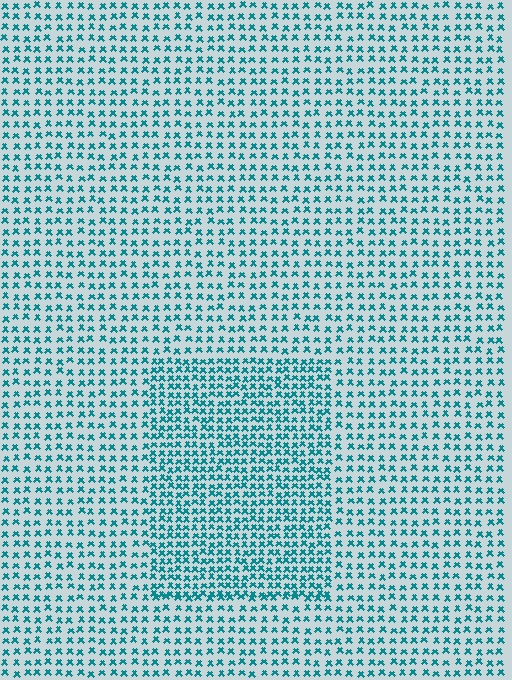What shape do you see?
I see a rectangle.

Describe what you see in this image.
The image contains small teal elements arranged at two different densities. A rectangle-shaped region is visible where the elements are more densely packed than the surrounding area.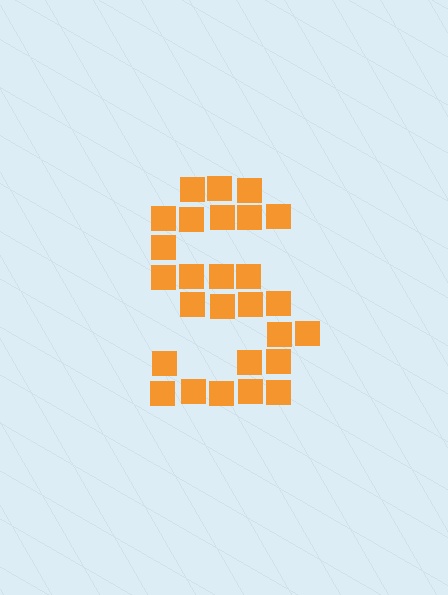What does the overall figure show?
The overall figure shows the letter S.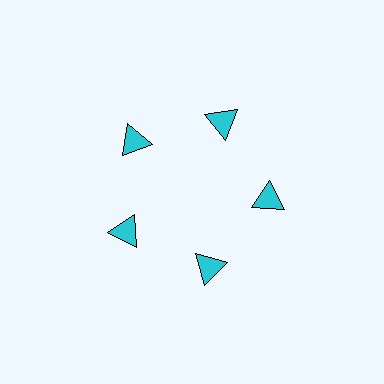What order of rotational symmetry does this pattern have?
This pattern has 5-fold rotational symmetry.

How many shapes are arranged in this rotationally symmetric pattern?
There are 5 shapes, arranged in 5 groups of 1.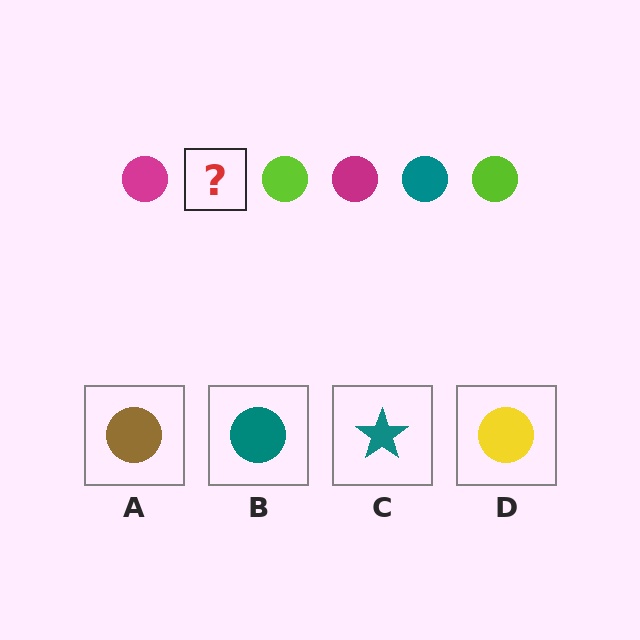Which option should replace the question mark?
Option B.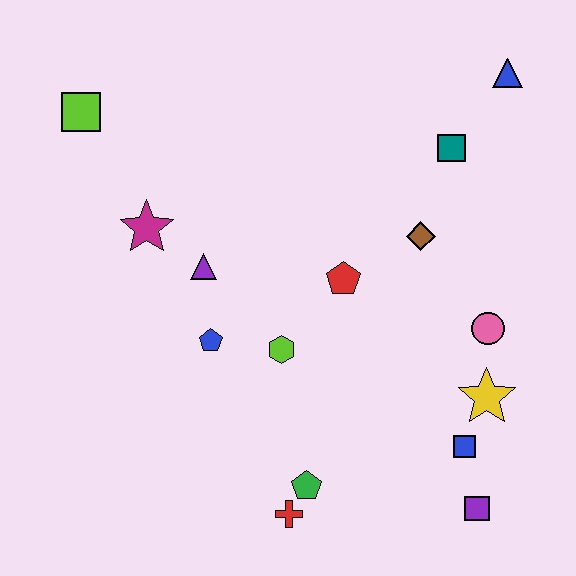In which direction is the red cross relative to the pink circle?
The red cross is to the left of the pink circle.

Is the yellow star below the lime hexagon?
Yes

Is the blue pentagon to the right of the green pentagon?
No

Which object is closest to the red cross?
The green pentagon is closest to the red cross.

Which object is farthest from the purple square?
The lime square is farthest from the purple square.